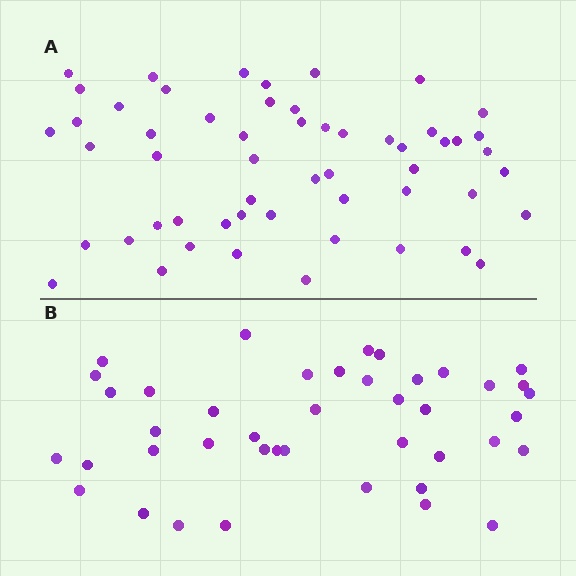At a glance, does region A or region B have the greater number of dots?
Region A (the top region) has more dots.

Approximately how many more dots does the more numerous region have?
Region A has approximately 15 more dots than region B.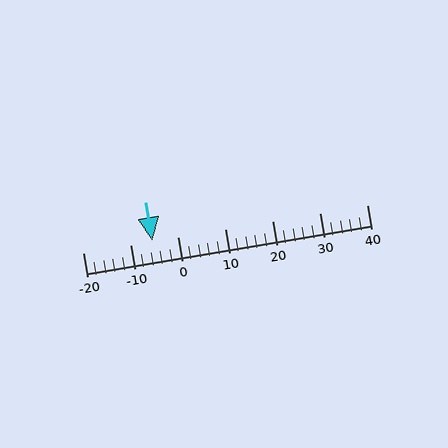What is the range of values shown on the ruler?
The ruler shows values from -20 to 40.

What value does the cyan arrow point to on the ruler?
The cyan arrow points to approximately -5.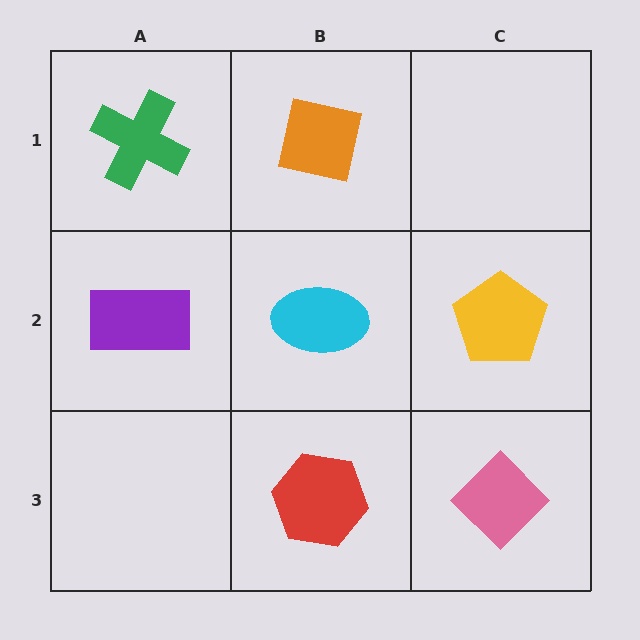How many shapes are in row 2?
3 shapes.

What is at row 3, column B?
A red hexagon.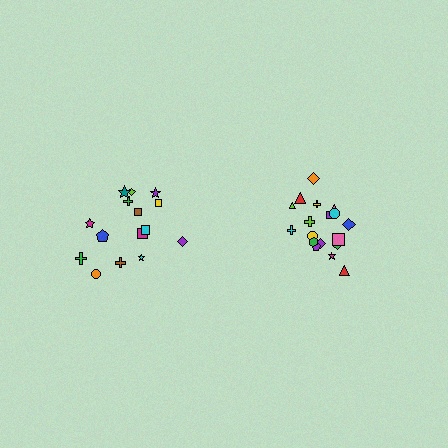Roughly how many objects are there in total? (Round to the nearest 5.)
Roughly 35 objects in total.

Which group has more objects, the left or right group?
The right group.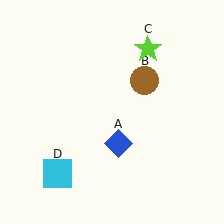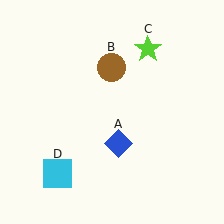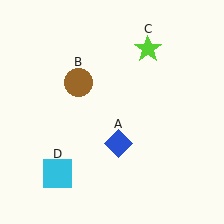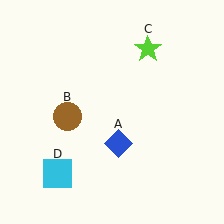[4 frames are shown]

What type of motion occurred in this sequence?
The brown circle (object B) rotated counterclockwise around the center of the scene.